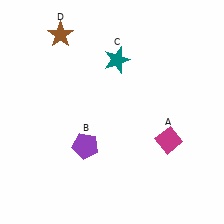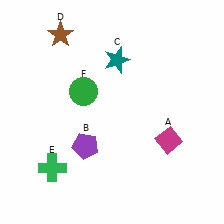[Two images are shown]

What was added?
A green cross (E), a green circle (F) were added in Image 2.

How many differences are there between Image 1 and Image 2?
There are 2 differences between the two images.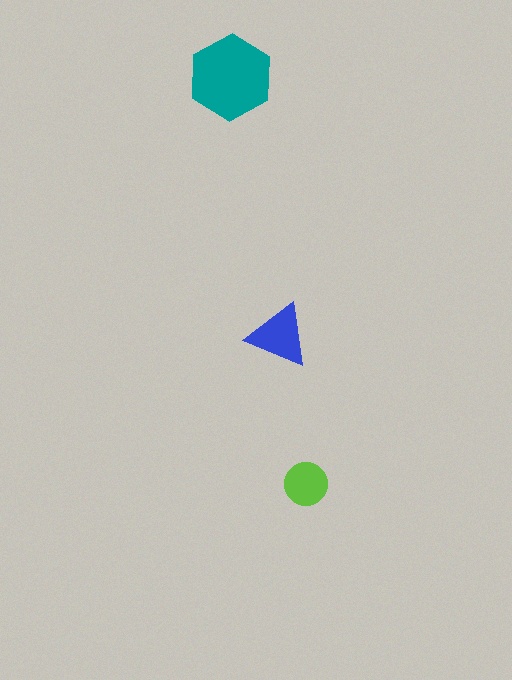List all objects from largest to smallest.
The teal hexagon, the blue triangle, the lime circle.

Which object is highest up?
The teal hexagon is topmost.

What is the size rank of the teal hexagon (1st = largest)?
1st.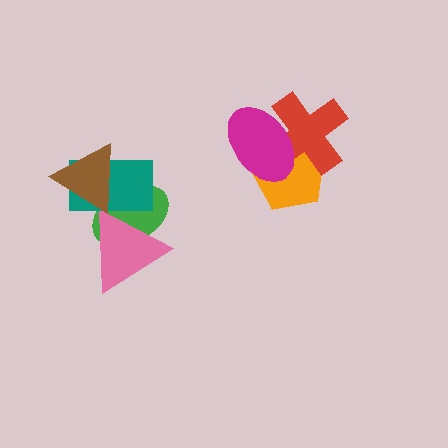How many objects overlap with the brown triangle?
2 objects overlap with the brown triangle.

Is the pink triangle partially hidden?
Yes, it is partially covered by another shape.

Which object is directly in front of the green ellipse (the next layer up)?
The pink triangle is directly in front of the green ellipse.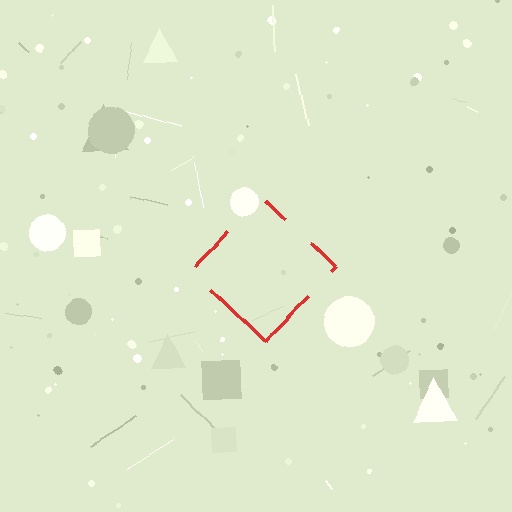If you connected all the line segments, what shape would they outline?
They would outline a diamond.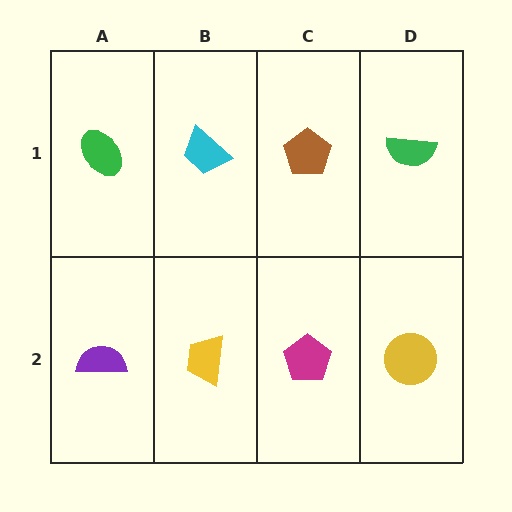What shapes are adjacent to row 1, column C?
A magenta pentagon (row 2, column C), a cyan trapezoid (row 1, column B), a green semicircle (row 1, column D).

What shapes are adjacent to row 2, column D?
A green semicircle (row 1, column D), a magenta pentagon (row 2, column C).